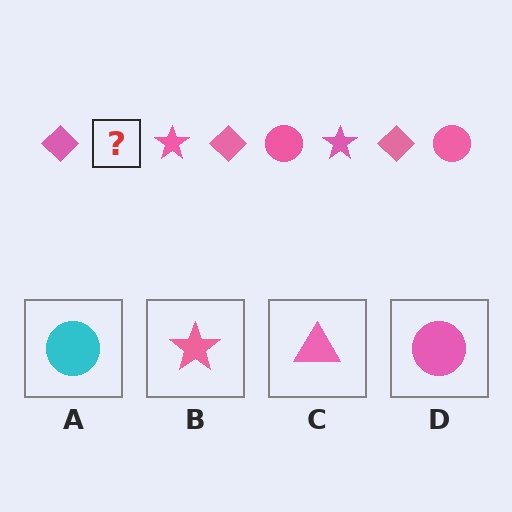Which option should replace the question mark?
Option D.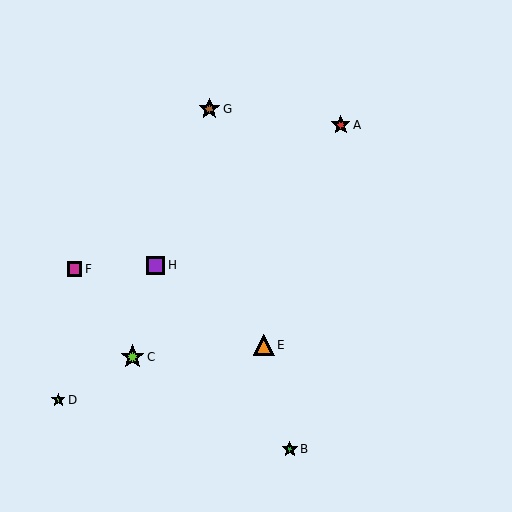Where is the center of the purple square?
The center of the purple square is at (156, 265).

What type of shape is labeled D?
Shape D is a lime star.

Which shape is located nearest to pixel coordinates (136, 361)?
The lime star (labeled C) at (132, 357) is nearest to that location.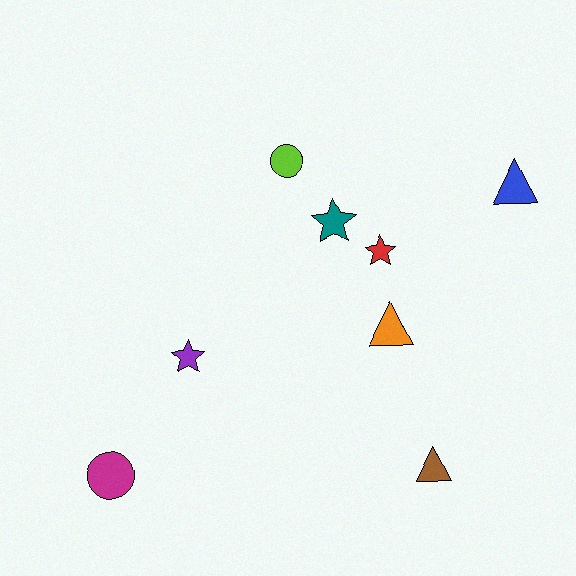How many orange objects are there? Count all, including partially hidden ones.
There is 1 orange object.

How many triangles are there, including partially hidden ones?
There are 3 triangles.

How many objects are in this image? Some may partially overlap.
There are 8 objects.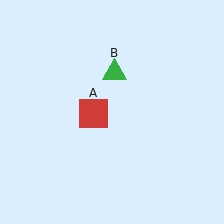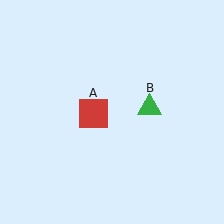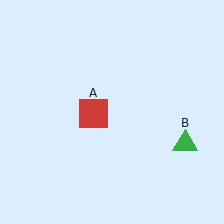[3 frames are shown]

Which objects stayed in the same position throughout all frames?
Red square (object A) remained stationary.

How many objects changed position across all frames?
1 object changed position: green triangle (object B).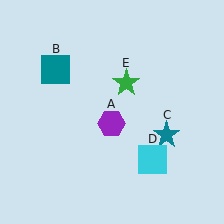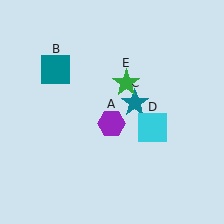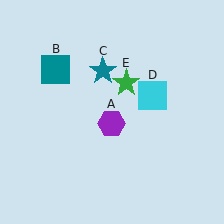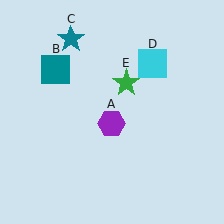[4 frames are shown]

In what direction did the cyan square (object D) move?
The cyan square (object D) moved up.